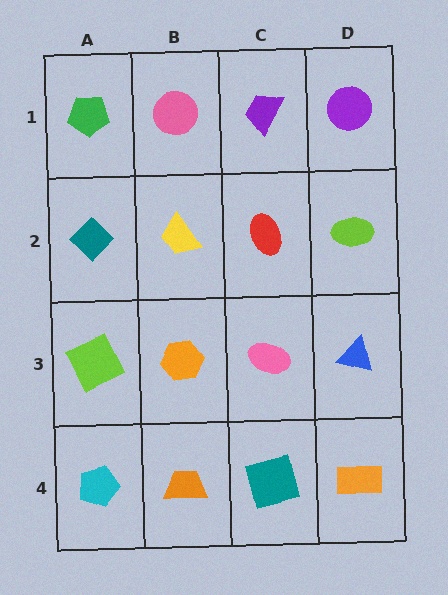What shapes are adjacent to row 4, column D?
A blue triangle (row 3, column D), a teal square (row 4, column C).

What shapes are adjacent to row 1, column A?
A teal diamond (row 2, column A), a pink circle (row 1, column B).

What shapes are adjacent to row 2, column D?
A purple circle (row 1, column D), a blue triangle (row 3, column D), a red ellipse (row 2, column C).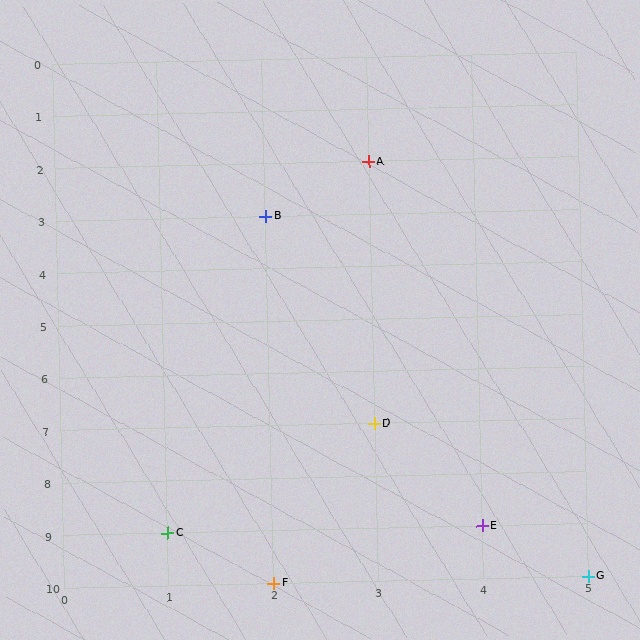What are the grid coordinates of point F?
Point F is at grid coordinates (2, 10).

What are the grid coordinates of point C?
Point C is at grid coordinates (1, 9).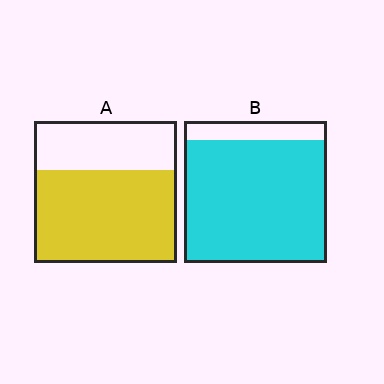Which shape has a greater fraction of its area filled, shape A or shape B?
Shape B.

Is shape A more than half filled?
Yes.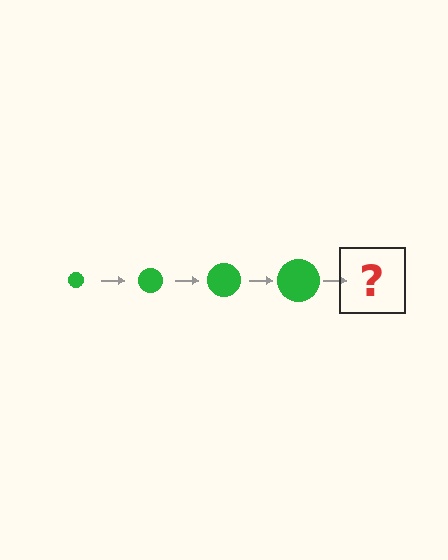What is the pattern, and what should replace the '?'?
The pattern is that the circle gets progressively larger each step. The '?' should be a green circle, larger than the previous one.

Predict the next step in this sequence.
The next step is a green circle, larger than the previous one.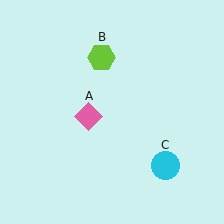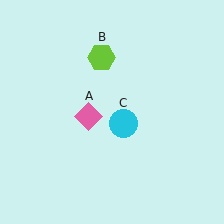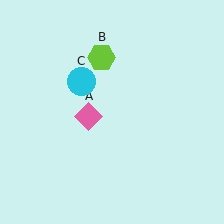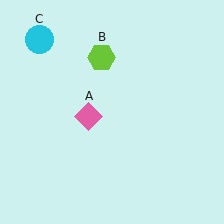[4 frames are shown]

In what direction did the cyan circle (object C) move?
The cyan circle (object C) moved up and to the left.